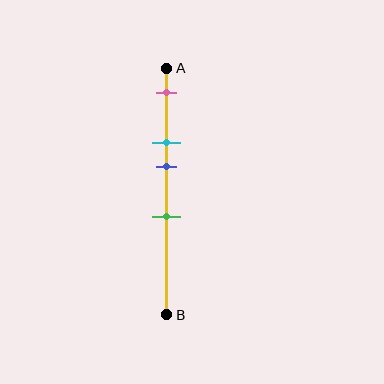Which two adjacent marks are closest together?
The cyan and blue marks are the closest adjacent pair.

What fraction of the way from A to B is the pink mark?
The pink mark is approximately 10% (0.1) of the way from A to B.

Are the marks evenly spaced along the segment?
No, the marks are not evenly spaced.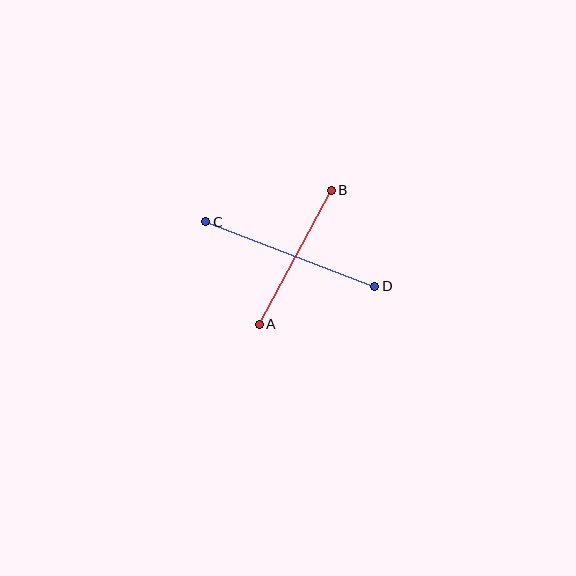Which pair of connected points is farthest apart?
Points C and D are farthest apart.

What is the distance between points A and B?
The distance is approximately 152 pixels.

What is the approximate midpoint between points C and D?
The midpoint is at approximately (290, 254) pixels.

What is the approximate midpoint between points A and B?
The midpoint is at approximately (295, 257) pixels.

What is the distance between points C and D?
The distance is approximately 181 pixels.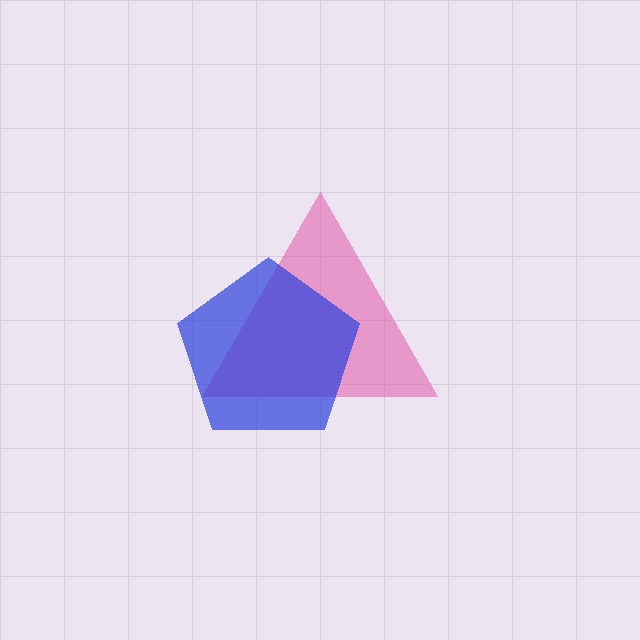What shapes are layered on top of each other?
The layered shapes are: a pink triangle, a blue pentagon.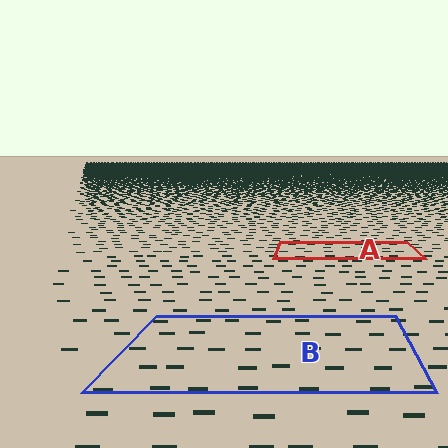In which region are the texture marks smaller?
The texture marks are smaller in region A, because it is farther away.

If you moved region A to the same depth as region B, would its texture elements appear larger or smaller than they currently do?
They would appear larger. At a closer depth, the same texture elements are projected at a bigger on-screen size.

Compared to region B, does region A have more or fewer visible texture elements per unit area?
Region A has more texture elements per unit area — they are packed more densely because it is farther away.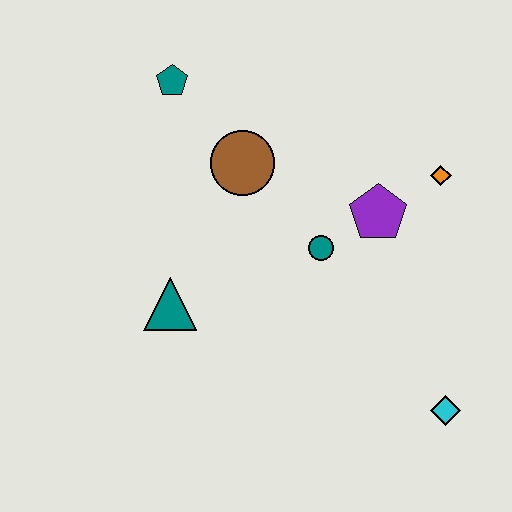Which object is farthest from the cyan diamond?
The teal pentagon is farthest from the cyan diamond.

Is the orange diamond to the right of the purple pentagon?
Yes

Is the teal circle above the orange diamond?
No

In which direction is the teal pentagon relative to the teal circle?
The teal pentagon is above the teal circle.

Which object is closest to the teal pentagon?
The brown circle is closest to the teal pentagon.